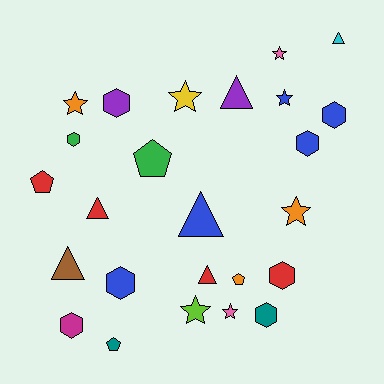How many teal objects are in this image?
There are 2 teal objects.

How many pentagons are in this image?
There are 4 pentagons.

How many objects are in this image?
There are 25 objects.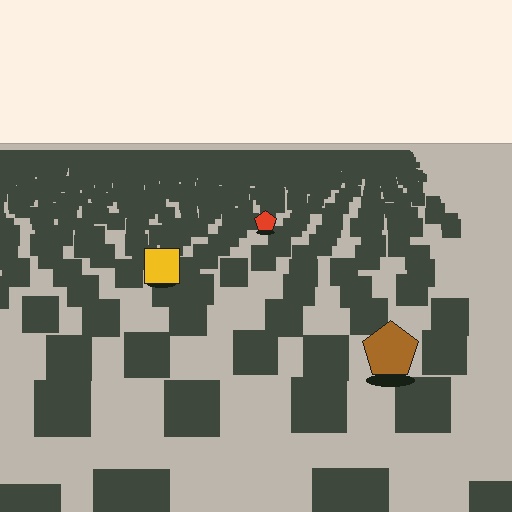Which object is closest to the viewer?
The brown pentagon is closest. The texture marks near it are larger and more spread out.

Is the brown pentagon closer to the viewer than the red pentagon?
Yes. The brown pentagon is closer — you can tell from the texture gradient: the ground texture is coarser near it.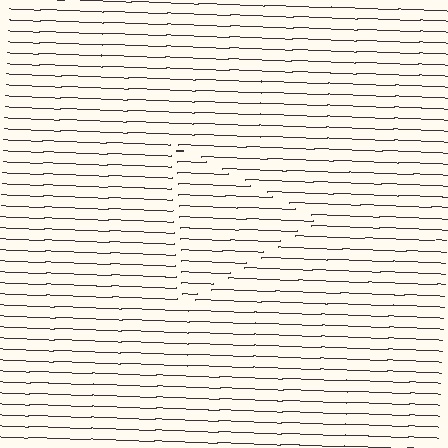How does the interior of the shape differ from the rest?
The interior of the shape contains the same grating, shifted by half a period — the contour is defined by the phase discontinuity where line-ends from the inner and outer gratings abut.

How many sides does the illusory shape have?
3 sides — the line-ends trace a triangle.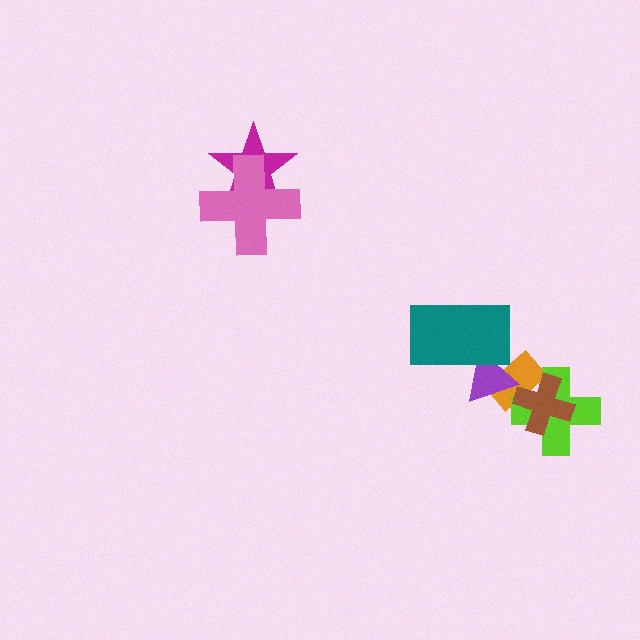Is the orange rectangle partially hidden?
Yes, it is partially covered by another shape.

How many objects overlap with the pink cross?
1 object overlaps with the pink cross.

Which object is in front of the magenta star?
The pink cross is in front of the magenta star.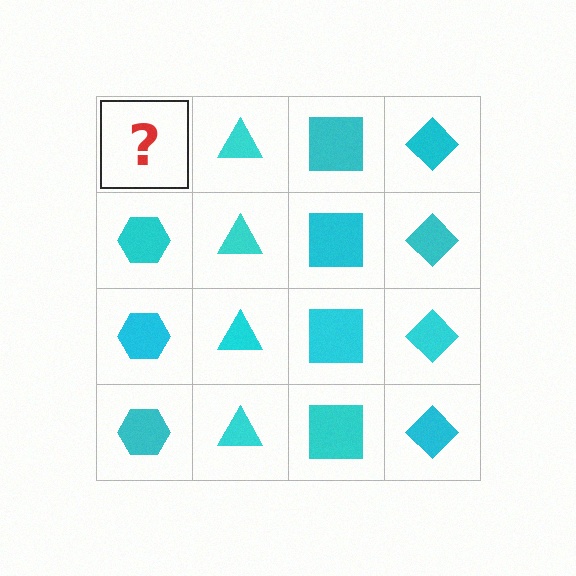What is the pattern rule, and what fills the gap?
The rule is that each column has a consistent shape. The gap should be filled with a cyan hexagon.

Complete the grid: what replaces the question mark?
The question mark should be replaced with a cyan hexagon.